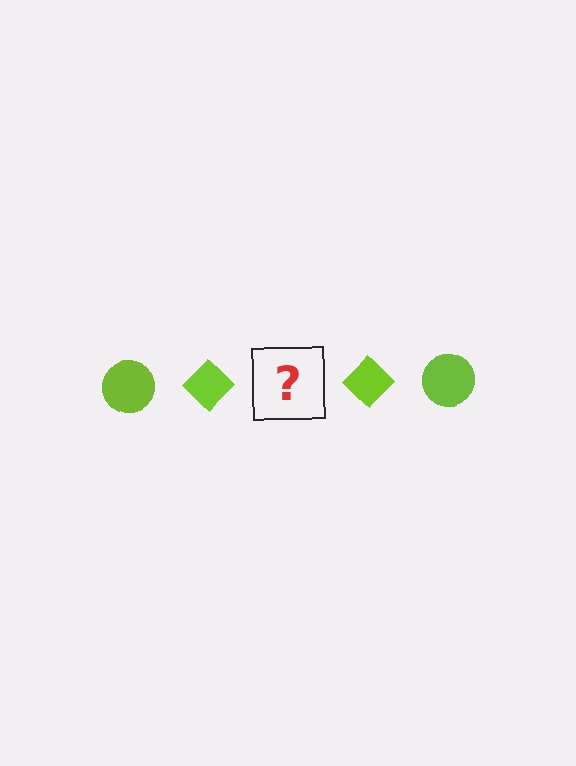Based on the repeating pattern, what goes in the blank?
The blank should be a lime circle.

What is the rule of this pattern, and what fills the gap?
The rule is that the pattern cycles through circle, diamond shapes in lime. The gap should be filled with a lime circle.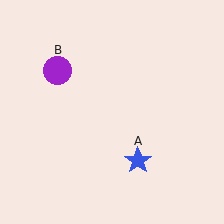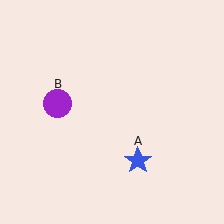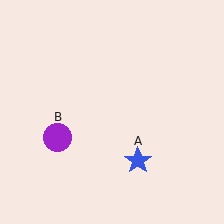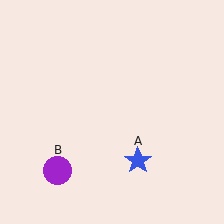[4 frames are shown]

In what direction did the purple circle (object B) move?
The purple circle (object B) moved down.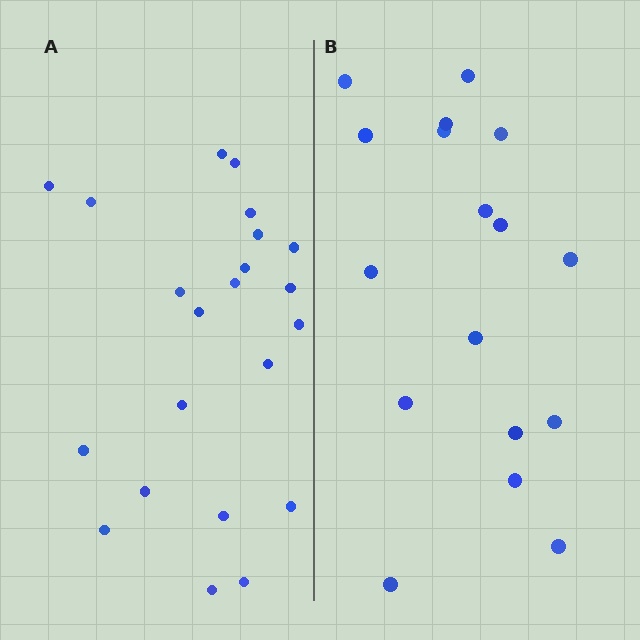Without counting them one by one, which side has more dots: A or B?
Region A (the left region) has more dots.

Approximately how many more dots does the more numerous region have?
Region A has about 5 more dots than region B.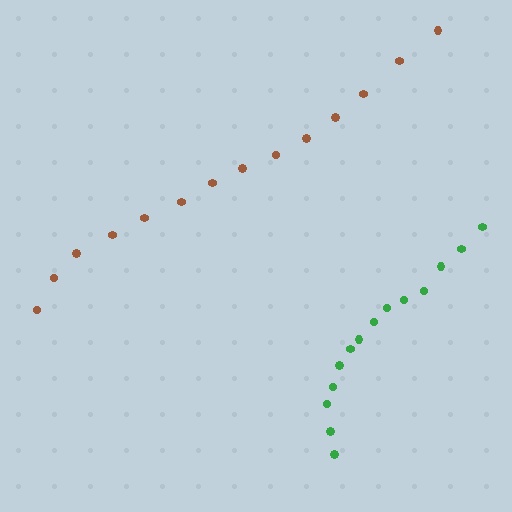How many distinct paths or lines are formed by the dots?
There are 2 distinct paths.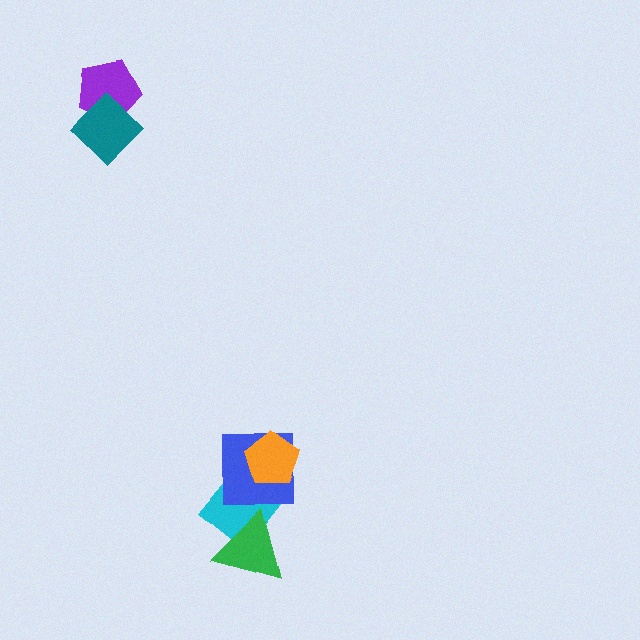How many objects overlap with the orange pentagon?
2 objects overlap with the orange pentagon.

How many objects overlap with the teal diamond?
1 object overlaps with the teal diamond.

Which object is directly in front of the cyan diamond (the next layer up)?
The blue square is directly in front of the cyan diamond.